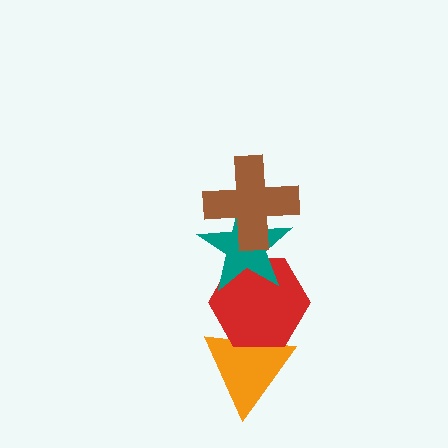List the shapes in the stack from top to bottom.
From top to bottom: the brown cross, the teal star, the red hexagon, the orange triangle.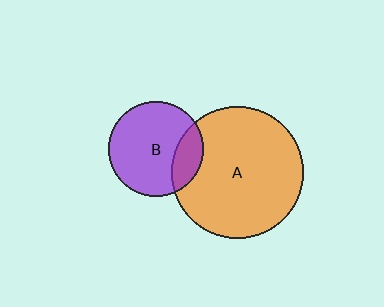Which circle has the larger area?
Circle A (orange).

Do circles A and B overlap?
Yes.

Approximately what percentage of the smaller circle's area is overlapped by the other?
Approximately 20%.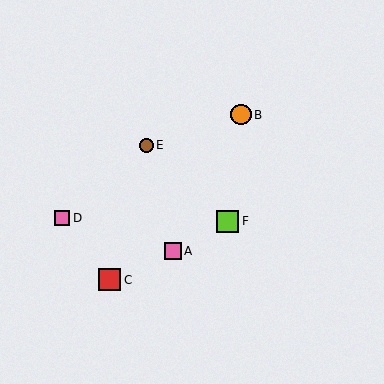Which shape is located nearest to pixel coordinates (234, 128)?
The orange circle (labeled B) at (241, 115) is nearest to that location.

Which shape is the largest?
The lime square (labeled F) is the largest.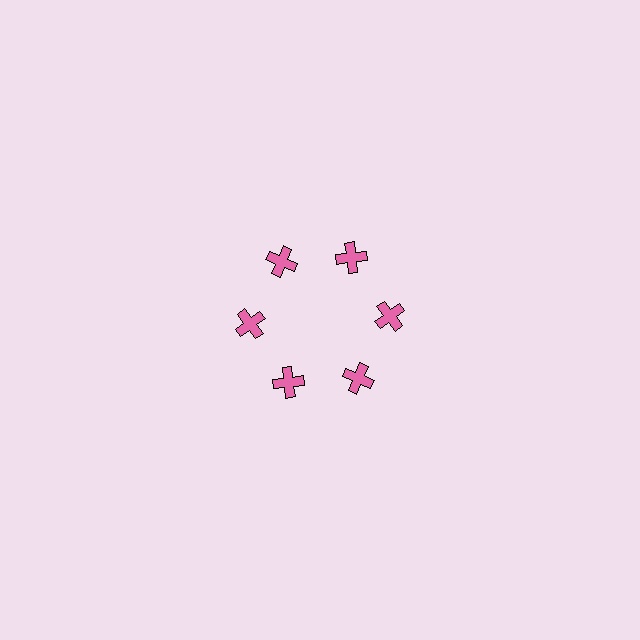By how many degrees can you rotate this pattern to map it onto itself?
The pattern maps onto itself every 60 degrees of rotation.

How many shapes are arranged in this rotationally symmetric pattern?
There are 6 shapes, arranged in 6 groups of 1.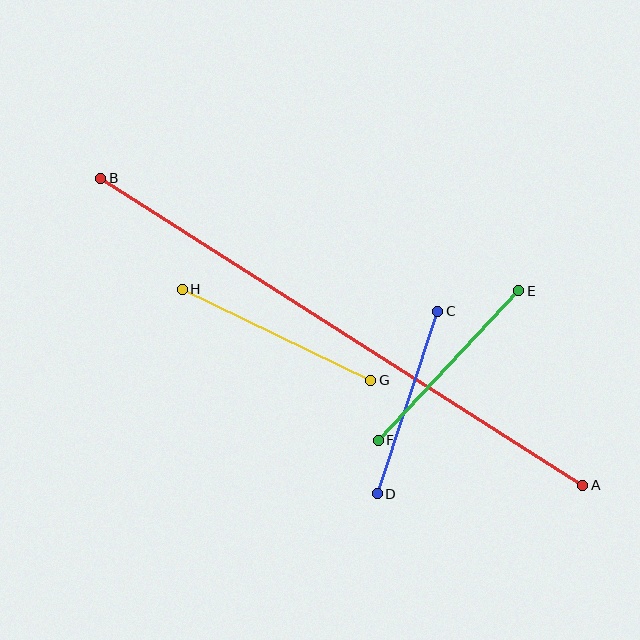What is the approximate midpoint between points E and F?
The midpoint is at approximately (449, 365) pixels.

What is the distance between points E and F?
The distance is approximately 205 pixels.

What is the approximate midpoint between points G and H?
The midpoint is at approximately (277, 335) pixels.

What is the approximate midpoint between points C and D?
The midpoint is at approximately (408, 402) pixels.